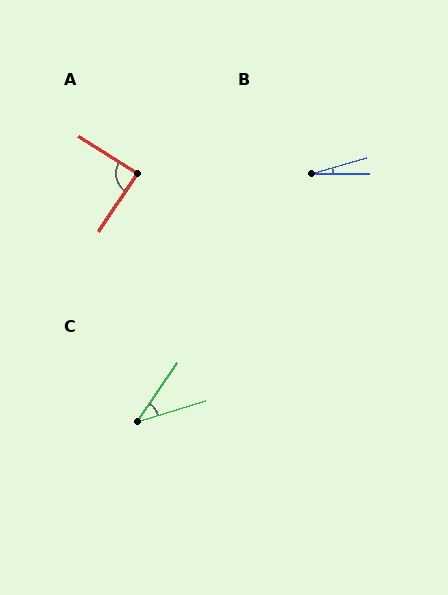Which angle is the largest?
A, at approximately 89 degrees.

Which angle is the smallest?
B, at approximately 16 degrees.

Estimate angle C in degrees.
Approximately 38 degrees.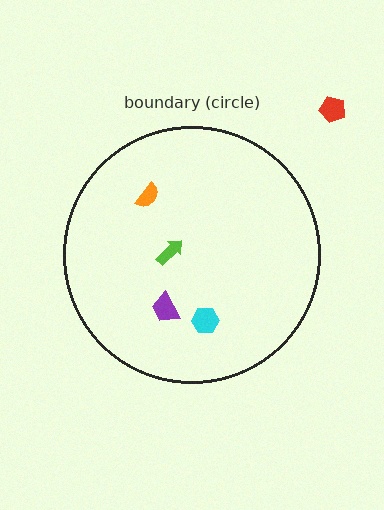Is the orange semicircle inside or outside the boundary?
Inside.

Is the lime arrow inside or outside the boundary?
Inside.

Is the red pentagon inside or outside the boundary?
Outside.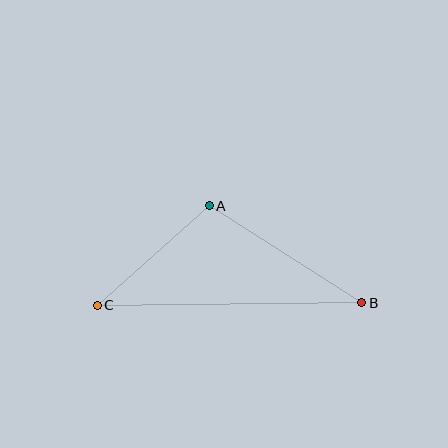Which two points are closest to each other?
Points A and C are closest to each other.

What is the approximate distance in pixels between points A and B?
The distance between A and B is approximately 181 pixels.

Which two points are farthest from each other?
Points B and C are farthest from each other.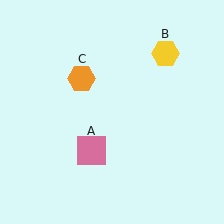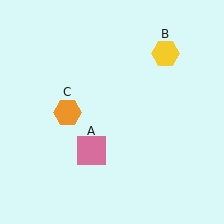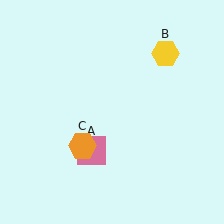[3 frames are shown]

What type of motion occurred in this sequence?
The orange hexagon (object C) rotated counterclockwise around the center of the scene.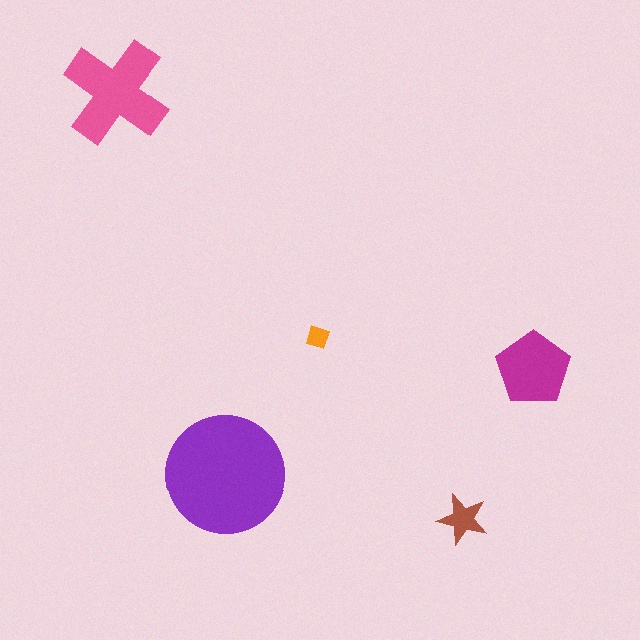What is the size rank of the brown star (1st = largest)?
4th.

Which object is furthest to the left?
The pink cross is leftmost.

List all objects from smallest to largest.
The orange diamond, the brown star, the magenta pentagon, the pink cross, the purple circle.